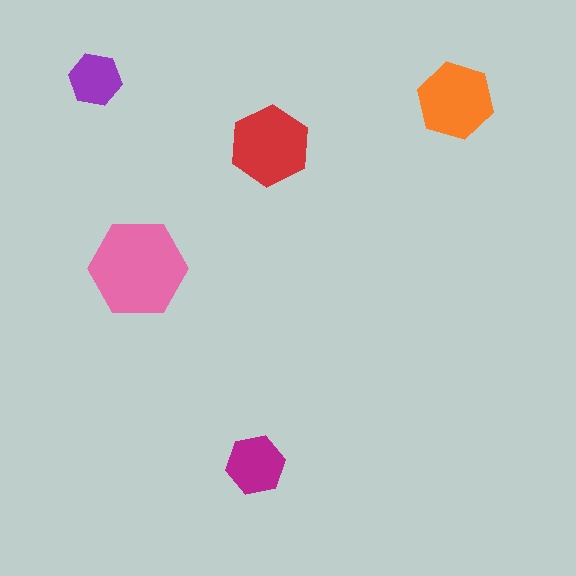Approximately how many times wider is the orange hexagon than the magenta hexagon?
About 1.5 times wider.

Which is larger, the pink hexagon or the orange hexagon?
The pink one.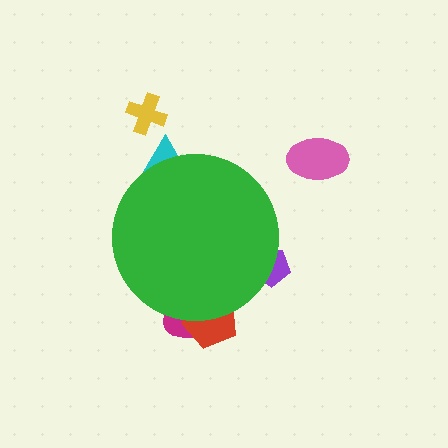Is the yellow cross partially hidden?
No, the yellow cross is fully visible.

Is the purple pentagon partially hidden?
Yes, the purple pentagon is partially hidden behind the green circle.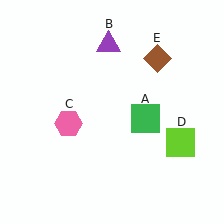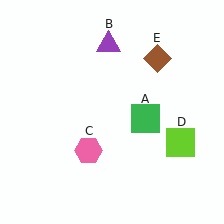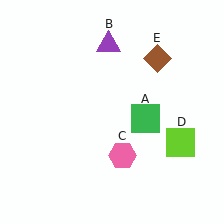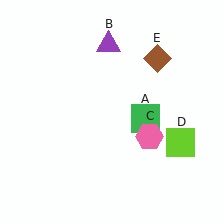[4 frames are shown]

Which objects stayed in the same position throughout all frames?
Green square (object A) and purple triangle (object B) and lime square (object D) and brown diamond (object E) remained stationary.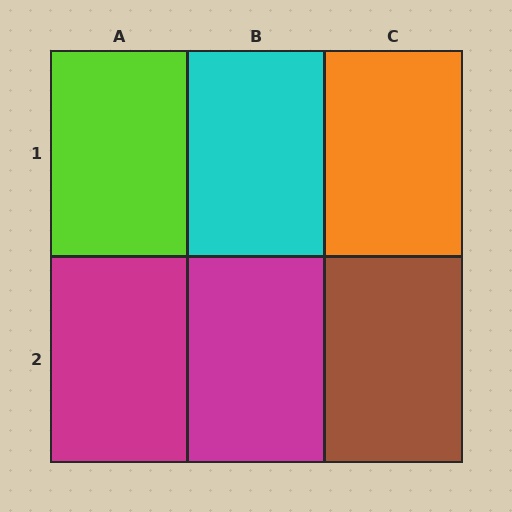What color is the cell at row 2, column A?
Magenta.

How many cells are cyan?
1 cell is cyan.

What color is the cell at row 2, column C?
Brown.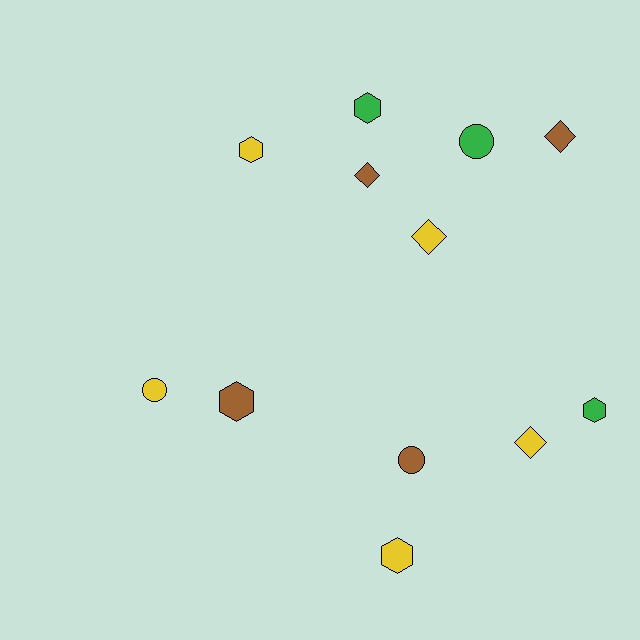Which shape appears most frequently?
Hexagon, with 5 objects.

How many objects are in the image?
There are 12 objects.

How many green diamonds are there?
There are no green diamonds.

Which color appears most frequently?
Yellow, with 5 objects.